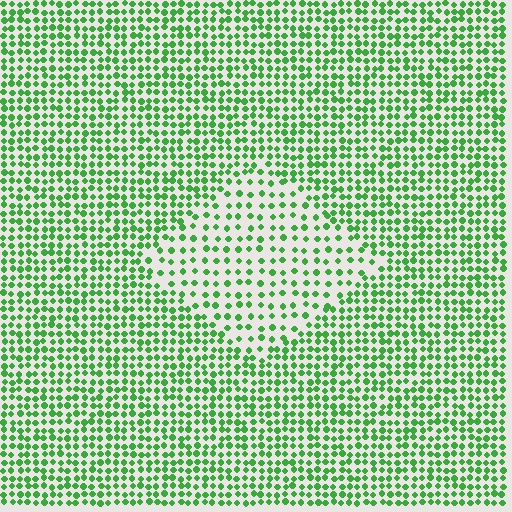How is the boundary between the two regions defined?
The boundary is defined by a change in element density (approximately 1.9x ratio). All elements are the same color, size, and shape.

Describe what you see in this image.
The image contains small green elements arranged at two different densities. A diamond-shaped region is visible where the elements are less densely packed than the surrounding area.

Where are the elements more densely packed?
The elements are more densely packed outside the diamond boundary.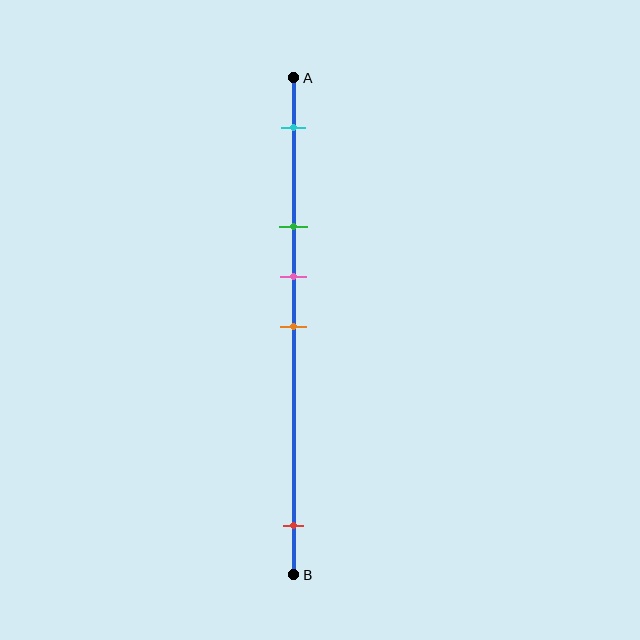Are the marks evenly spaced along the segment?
No, the marks are not evenly spaced.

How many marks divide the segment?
There are 5 marks dividing the segment.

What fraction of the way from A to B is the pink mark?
The pink mark is approximately 40% (0.4) of the way from A to B.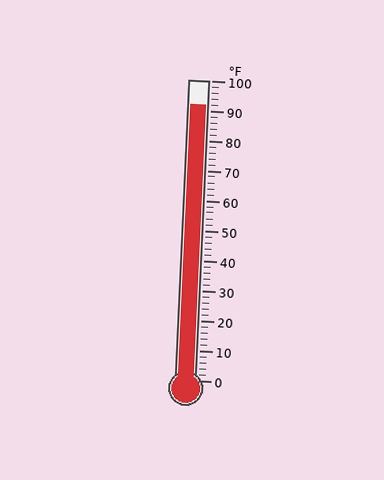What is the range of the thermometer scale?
The thermometer scale ranges from 0°F to 100°F.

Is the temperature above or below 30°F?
The temperature is above 30°F.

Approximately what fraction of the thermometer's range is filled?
The thermometer is filled to approximately 90% of its range.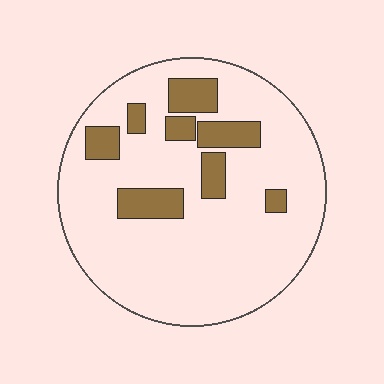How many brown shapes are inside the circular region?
8.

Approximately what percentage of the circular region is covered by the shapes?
Approximately 15%.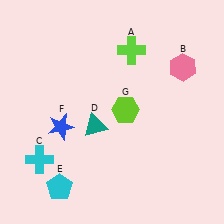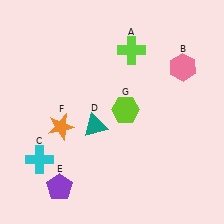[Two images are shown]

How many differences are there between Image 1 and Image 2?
There are 2 differences between the two images.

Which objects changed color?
E changed from cyan to purple. F changed from blue to orange.